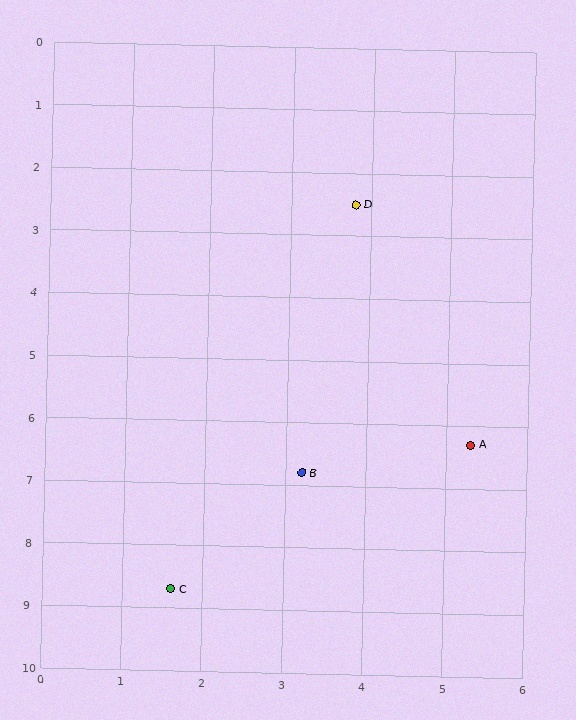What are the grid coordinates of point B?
Point B is at approximately (3.2, 6.8).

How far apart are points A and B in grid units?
Points A and B are about 2.2 grid units apart.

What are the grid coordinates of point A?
Point A is at approximately (5.3, 6.3).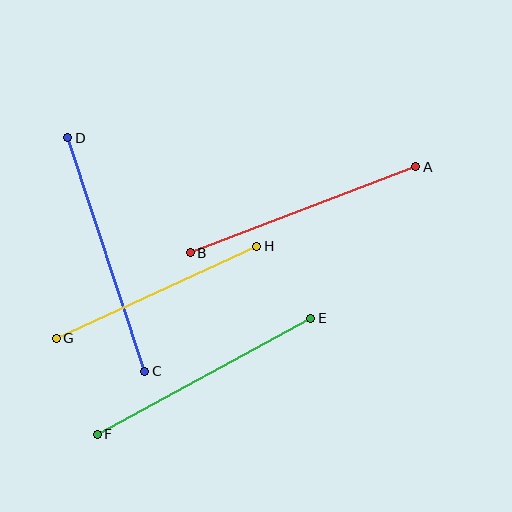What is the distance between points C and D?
The distance is approximately 246 pixels.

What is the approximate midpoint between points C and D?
The midpoint is at approximately (106, 255) pixels.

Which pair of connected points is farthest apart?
Points C and D are farthest apart.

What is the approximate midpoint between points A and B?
The midpoint is at approximately (303, 210) pixels.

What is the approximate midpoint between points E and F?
The midpoint is at approximately (204, 376) pixels.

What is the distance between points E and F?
The distance is approximately 243 pixels.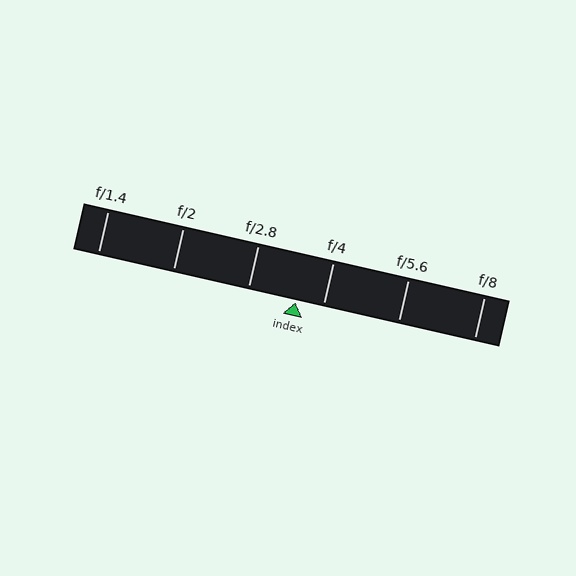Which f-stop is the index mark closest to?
The index mark is closest to f/4.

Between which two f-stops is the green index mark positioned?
The index mark is between f/2.8 and f/4.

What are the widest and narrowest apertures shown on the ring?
The widest aperture shown is f/1.4 and the narrowest is f/8.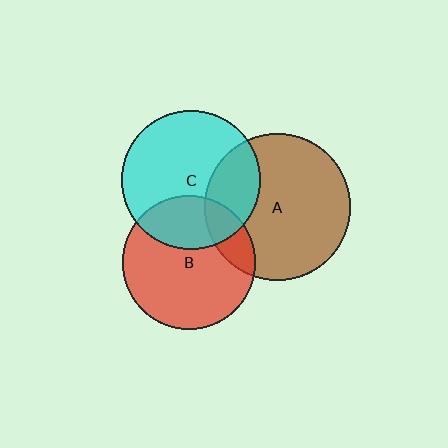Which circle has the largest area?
Circle A (brown).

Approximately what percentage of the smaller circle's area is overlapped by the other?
Approximately 25%.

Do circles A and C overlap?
Yes.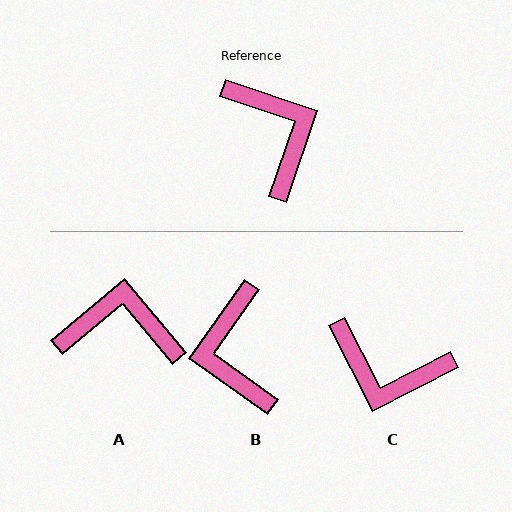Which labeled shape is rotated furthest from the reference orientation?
B, about 163 degrees away.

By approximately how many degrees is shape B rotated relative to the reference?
Approximately 163 degrees counter-clockwise.